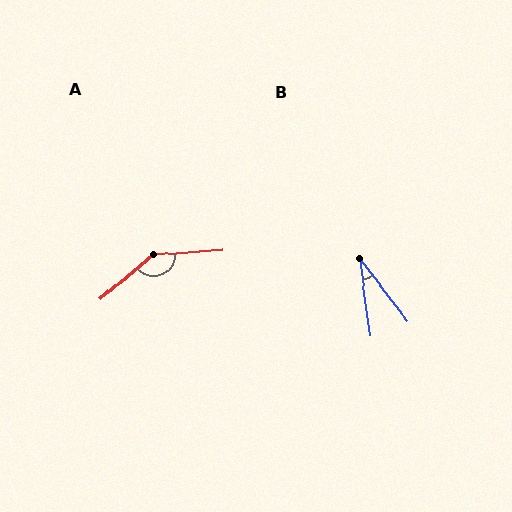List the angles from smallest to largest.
B (30°), A (143°).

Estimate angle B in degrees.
Approximately 30 degrees.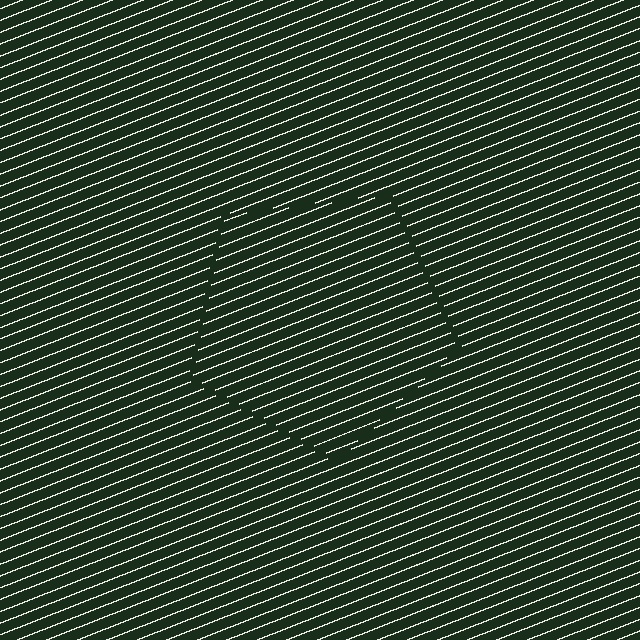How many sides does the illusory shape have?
5 sides — the line-ends trace a pentagon.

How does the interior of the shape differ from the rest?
The interior of the shape contains the same grating, shifted by half a period — the contour is defined by the phase discontinuity where line-ends from the inner and outer gratings abut.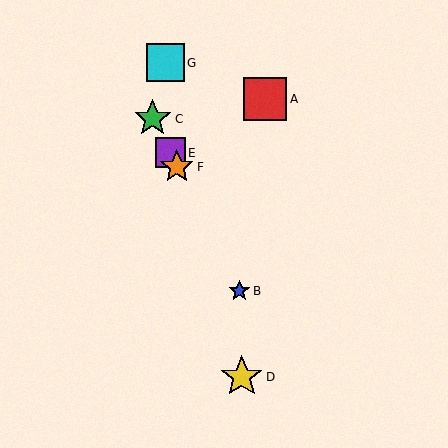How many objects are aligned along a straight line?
4 objects (B, C, E, F) are aligned along a straight line.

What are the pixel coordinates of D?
Object D is at (242, 377).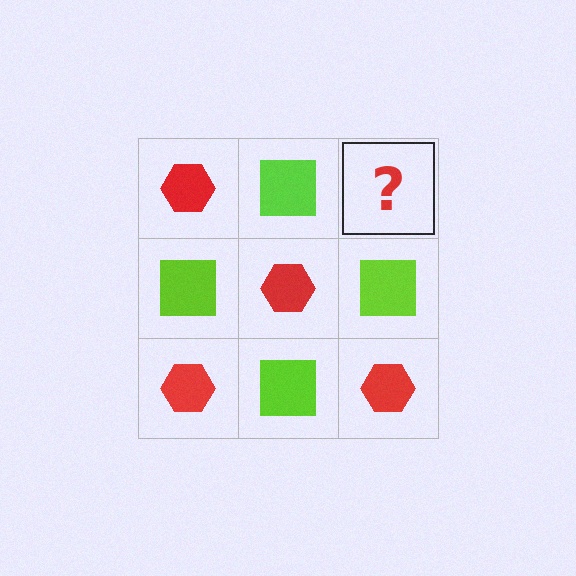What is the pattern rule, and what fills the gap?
The rule is that it alternates red hexagon and lime square in a checkerboard pattern. The gap should be filled with a red hexagon.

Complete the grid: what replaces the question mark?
The question mark should be replaced with a red hexagon.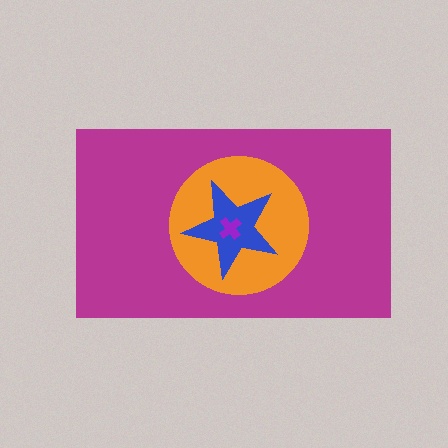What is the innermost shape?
The purple cross.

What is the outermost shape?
The magenta rectangle.